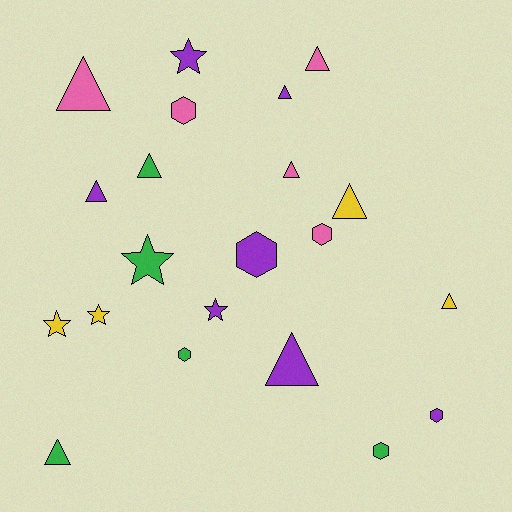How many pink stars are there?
There are no pink stars.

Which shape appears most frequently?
Triangle, with 10 objects.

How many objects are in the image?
There are 21 objects.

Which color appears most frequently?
Purple, with 7 objects.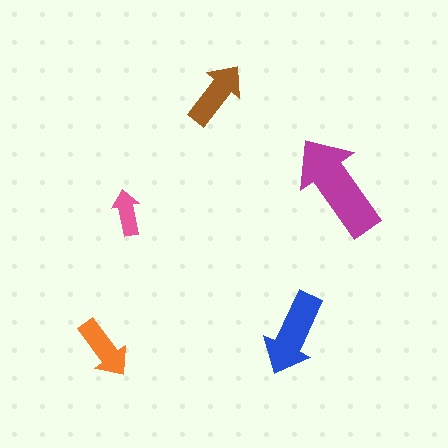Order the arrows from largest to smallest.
the magenta one, the blue one, the brown one, the orange one, the pink one.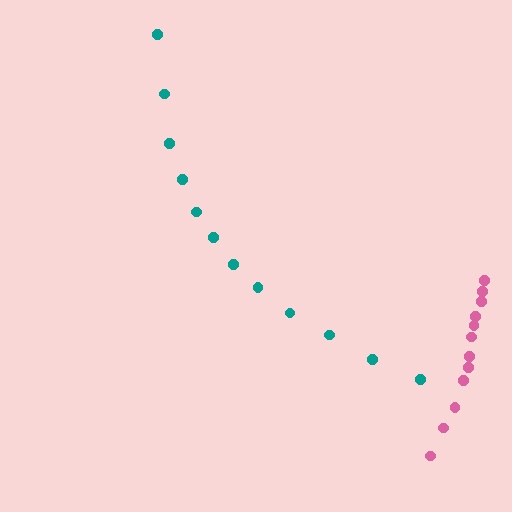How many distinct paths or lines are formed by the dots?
There are 2 distinct paths.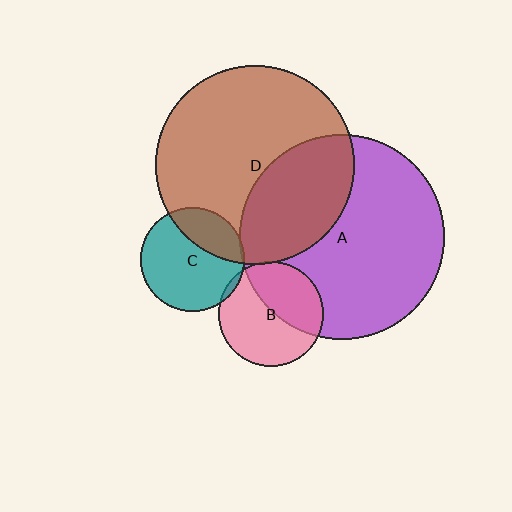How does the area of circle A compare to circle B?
Approximately 3.8 times.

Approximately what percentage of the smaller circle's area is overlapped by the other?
Approximately 40%.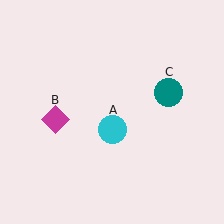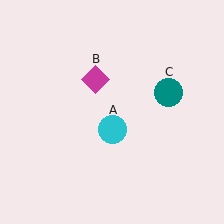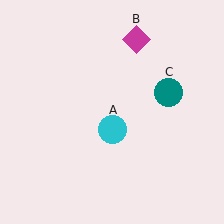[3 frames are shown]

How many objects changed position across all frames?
1 object changed position: magenta diamond (object B).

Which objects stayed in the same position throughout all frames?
Cyan circle (object A) and teal circle (object C) remained stationary.